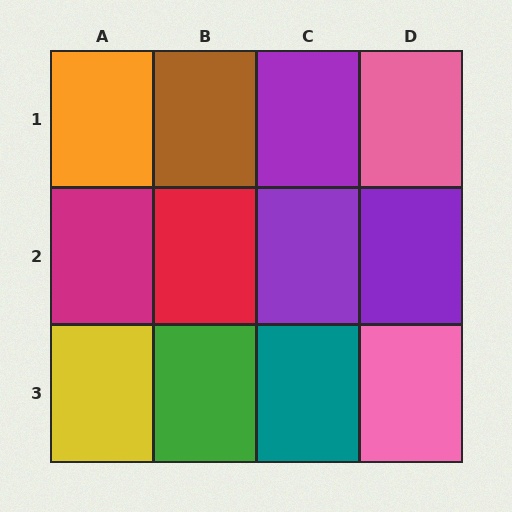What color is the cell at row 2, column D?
Purple.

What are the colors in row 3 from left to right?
Yellow, green, teal, pink.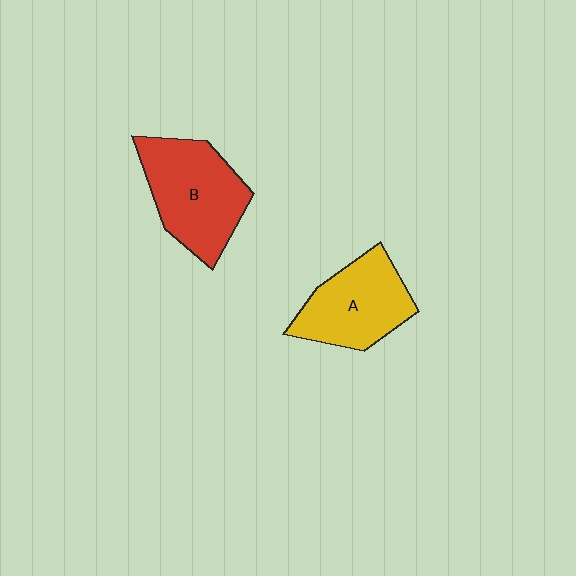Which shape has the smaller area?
Shape A (yellow).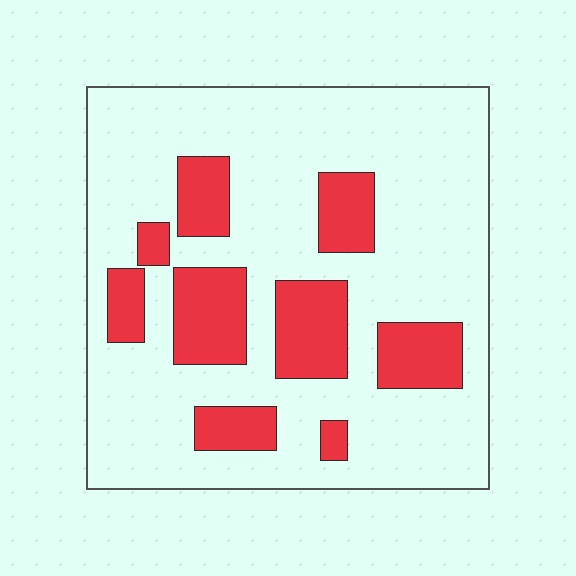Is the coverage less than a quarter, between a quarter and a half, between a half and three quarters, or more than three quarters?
Less than a quarter.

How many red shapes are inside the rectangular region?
9.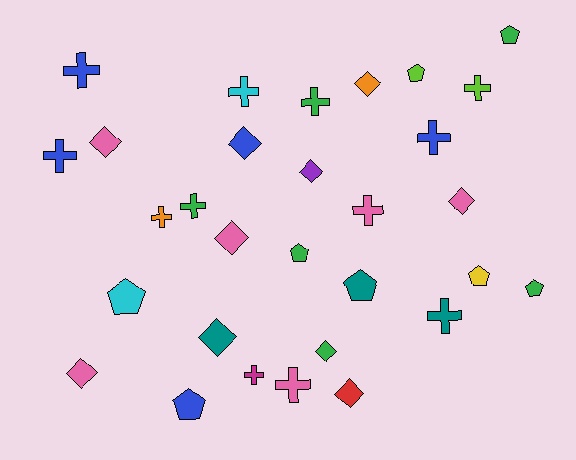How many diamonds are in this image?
There are 10 diamonds.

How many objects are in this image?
There are 30 objects.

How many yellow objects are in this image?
There is 1 yellow object.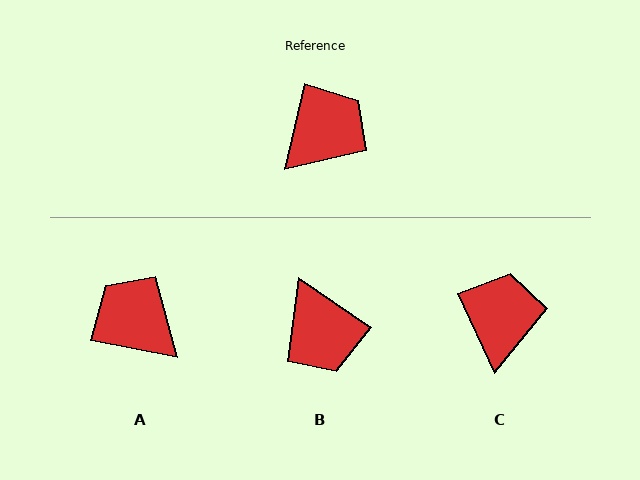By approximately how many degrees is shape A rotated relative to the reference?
Approximately 92 degrees counter-clockwise.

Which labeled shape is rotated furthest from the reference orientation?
B, about 111 degrees away.